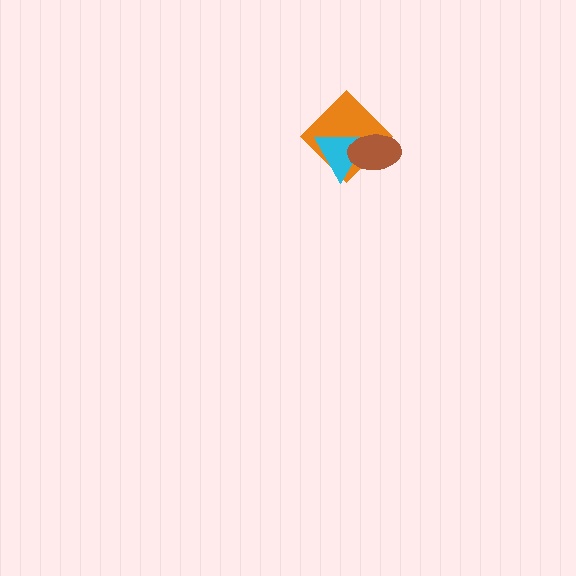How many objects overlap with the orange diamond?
2 objects overlap with the orange diamond.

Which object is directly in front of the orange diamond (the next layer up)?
The cyan triangle is directly in front of the orange diamond.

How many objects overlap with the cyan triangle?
2 objects overlap with the cyan triangle.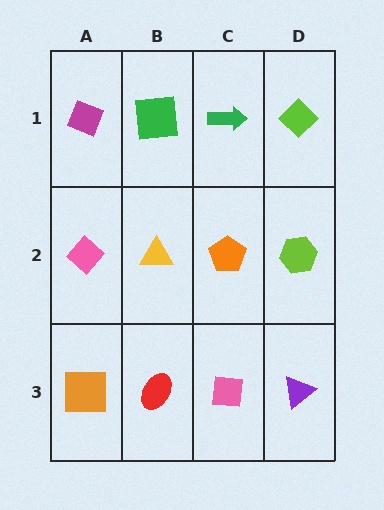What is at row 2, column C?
An orange pentagon.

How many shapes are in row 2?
4 shapes.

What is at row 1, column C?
A green arrow.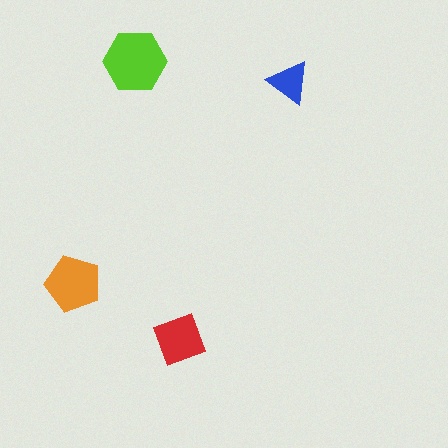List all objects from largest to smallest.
The lime hexagon, the orange pentagon, the red diamond, the blue triangle.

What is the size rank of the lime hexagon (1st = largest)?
1st.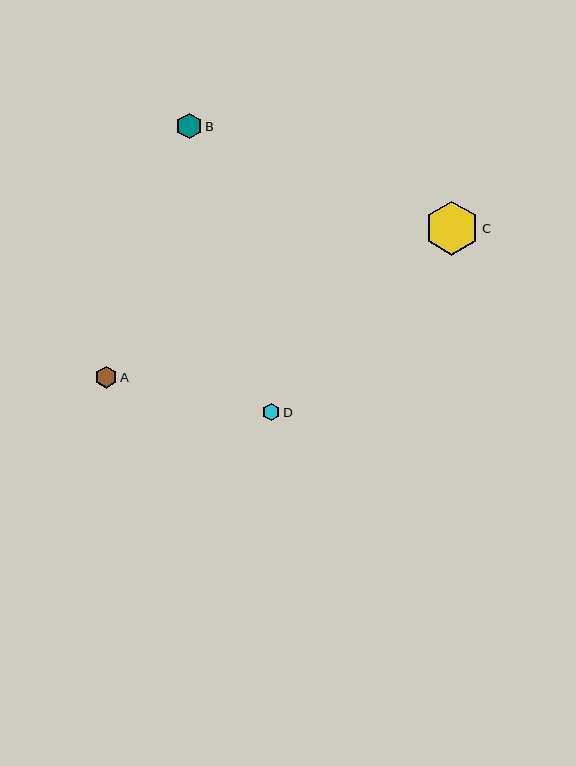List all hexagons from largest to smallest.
From largest to smallest: C, B, A, D.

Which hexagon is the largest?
Hexagon C is the largest with a size of approximately 54 pixels.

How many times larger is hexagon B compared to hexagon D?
Hexagon B is approximately 1.5 times the size of hexagon D.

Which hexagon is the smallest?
Hexagon D is the smallest with a size of approximately 18 pixels.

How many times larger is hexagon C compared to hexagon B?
Hexagon C is approximately 2.1 times the size of hexagon B.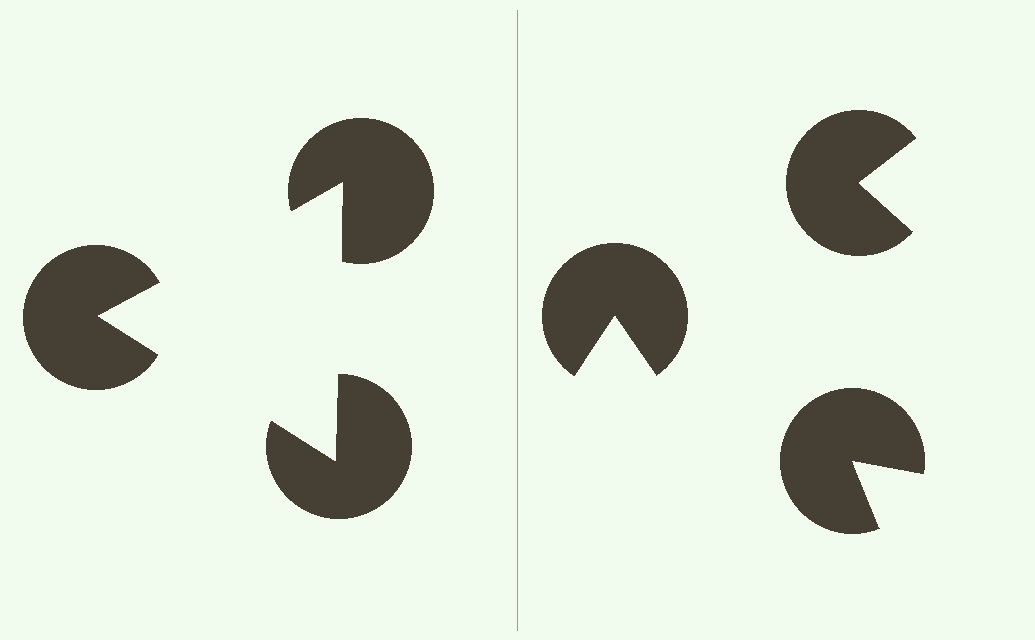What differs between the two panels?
The pac-man discs are positioned identically on both sides; only the wedge orientations differ. On the left they align to a triangle; on the right they are misaligned.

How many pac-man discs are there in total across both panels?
6 — 3 on each side.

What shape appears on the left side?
An illusory triangle.